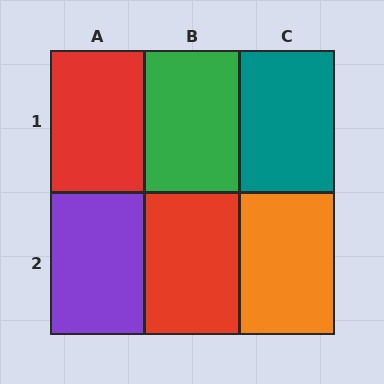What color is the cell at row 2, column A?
Purple.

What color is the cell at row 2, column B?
Red.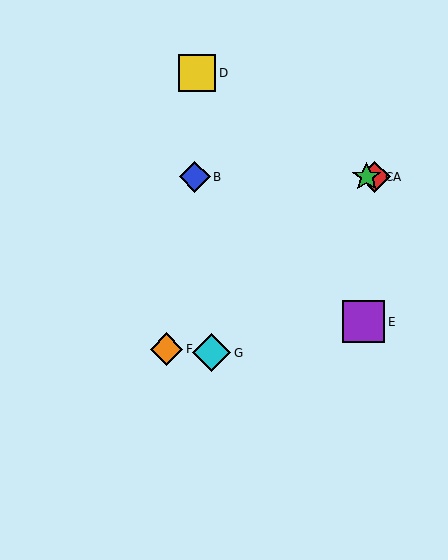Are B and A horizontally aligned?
Yes, both are at y≈177.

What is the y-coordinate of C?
Object C is at y≈177.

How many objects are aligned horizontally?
3 objects (A, B, C) are aligned horizontally.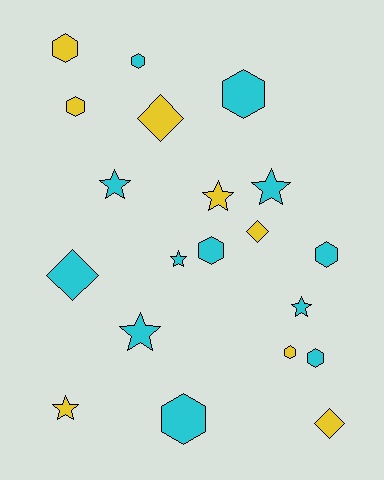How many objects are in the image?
There are 20 objects.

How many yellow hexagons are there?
There are 3 yellow hexagons.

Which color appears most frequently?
Cyan, with 12 objects.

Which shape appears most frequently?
Hexagon, with 9 objects.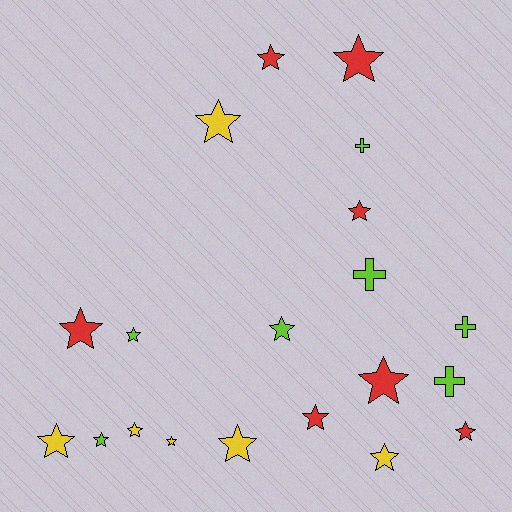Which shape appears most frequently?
Star, with 16 objects.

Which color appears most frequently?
Lime, with 7 objects.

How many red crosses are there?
There are no red crosses.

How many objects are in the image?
There are 20 objects.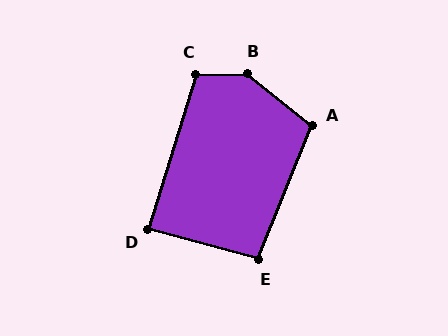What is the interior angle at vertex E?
Approximately 96 degrees (obtuse).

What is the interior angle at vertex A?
Approximately 107 degrees (obtuse).